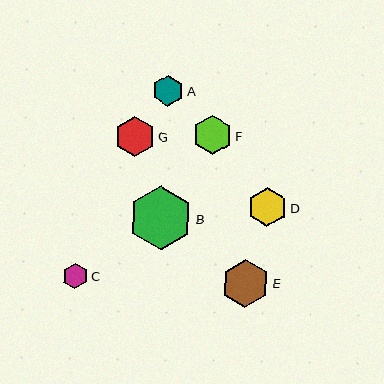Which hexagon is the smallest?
Hexagon C is the smallest with a size of approximately 25 pixels.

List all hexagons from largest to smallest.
From largest to smallest: B, E, G, F, D, A, C.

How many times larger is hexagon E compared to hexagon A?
Hexagon E is approximately 1.6 times the size of hexagon A.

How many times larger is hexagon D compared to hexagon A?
Hexagon D is approximately 1.2 times the size of hexagon A.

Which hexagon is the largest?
Hexagon B is the largest with a size of approximately 64 pixels.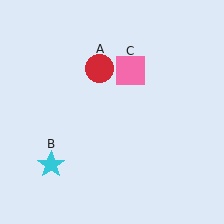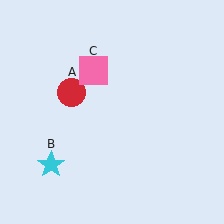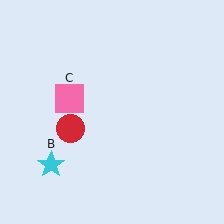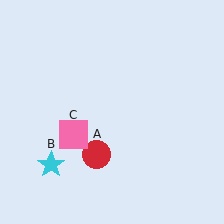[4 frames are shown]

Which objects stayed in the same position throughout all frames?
Cyan star (object B) remained stationary.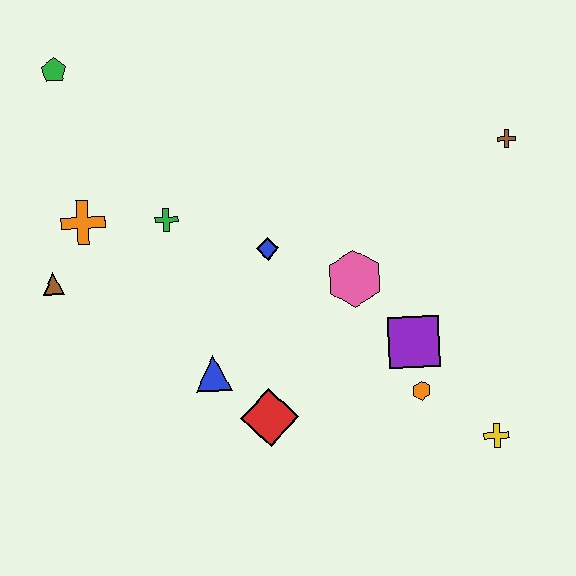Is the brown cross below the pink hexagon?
No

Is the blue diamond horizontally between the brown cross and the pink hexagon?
No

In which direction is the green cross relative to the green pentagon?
The green cross is below the green pentagon.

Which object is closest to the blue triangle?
The red diamond is closest to the blue triangle.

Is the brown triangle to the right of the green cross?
No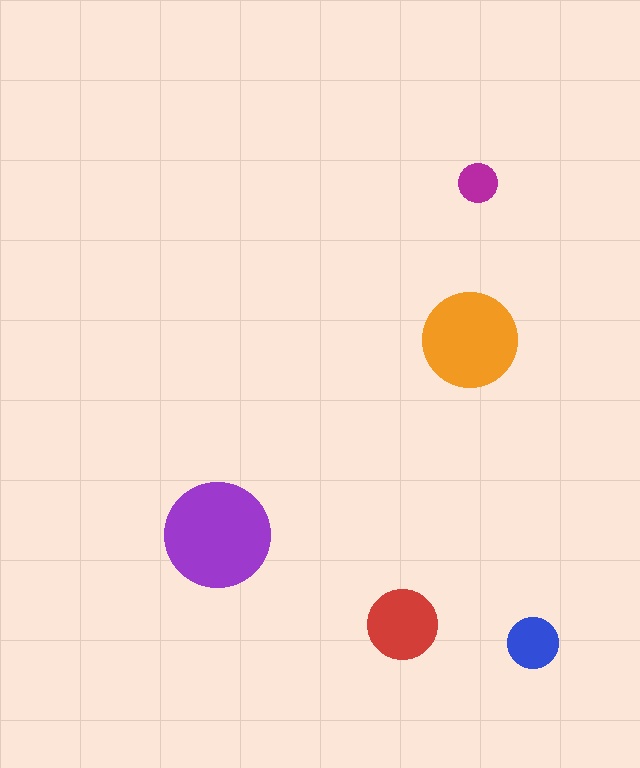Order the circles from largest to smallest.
the purple one, the orange one, the red one, the blue one, the magenta one.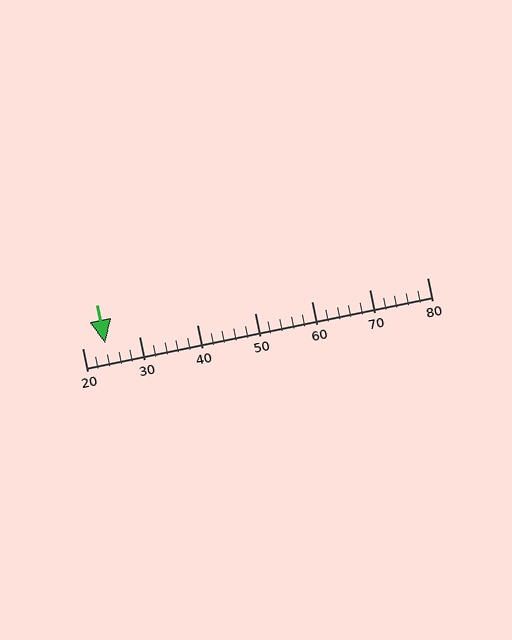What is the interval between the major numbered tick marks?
The major tick marks are spaced 10 units apart.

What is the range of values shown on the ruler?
The ruler shows values from 20 to 80.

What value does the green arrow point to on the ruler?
The green arrow points to approximately 24.